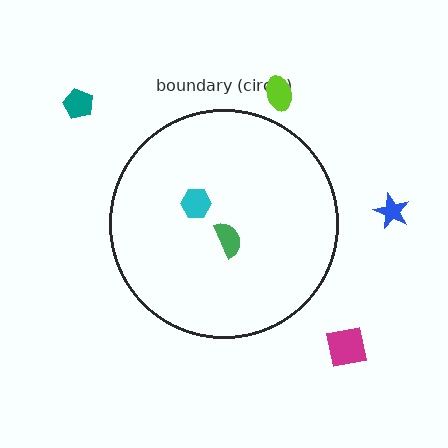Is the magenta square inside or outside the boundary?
Outside.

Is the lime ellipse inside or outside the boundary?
Outside.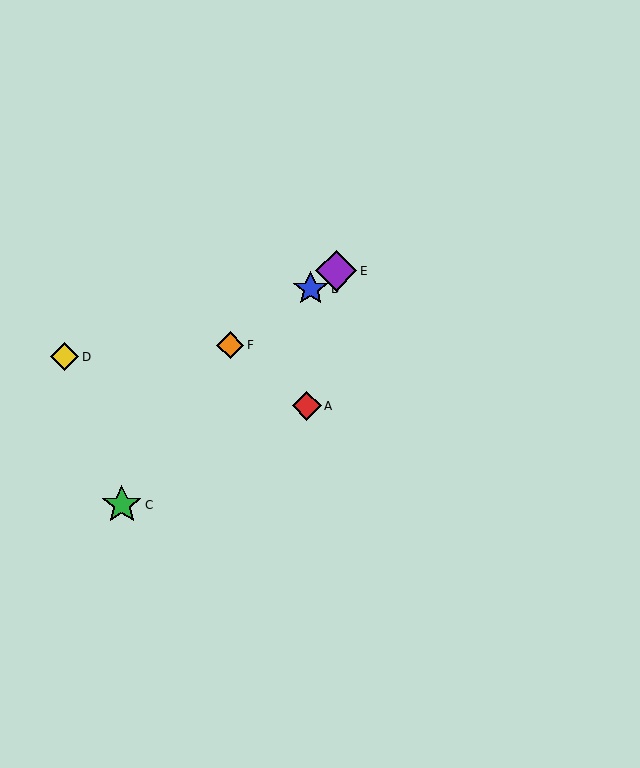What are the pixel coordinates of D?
Object D is at (65, 357).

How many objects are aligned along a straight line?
3 objects (B, E, F) are aligned along a straight line.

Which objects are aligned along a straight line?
Objects B, E, F are aligned along a straight line.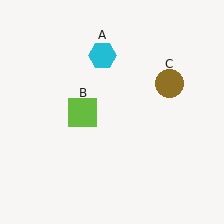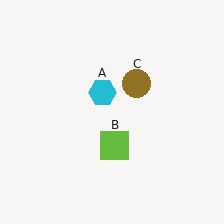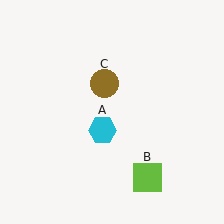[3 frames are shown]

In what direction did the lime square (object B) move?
The lime square (object B) moved down and to the right.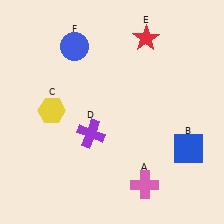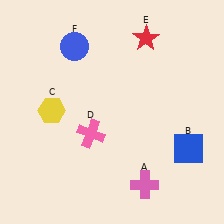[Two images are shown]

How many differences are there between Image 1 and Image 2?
There is 1 difference between the two images.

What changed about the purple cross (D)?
In Image 1, D is purple. In Image 2, it changed to pink.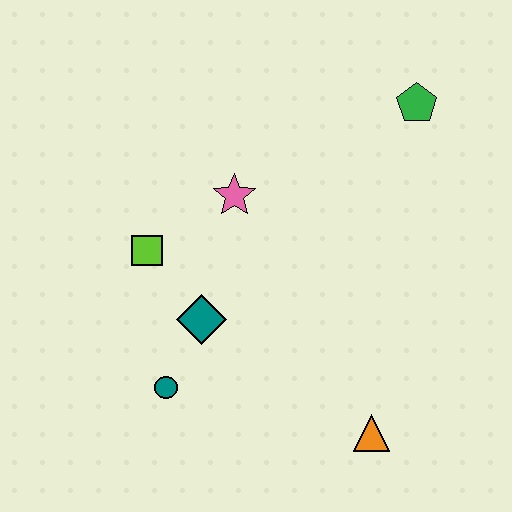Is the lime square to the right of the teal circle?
No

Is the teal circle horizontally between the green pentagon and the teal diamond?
No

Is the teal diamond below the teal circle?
No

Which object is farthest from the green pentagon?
The teal circle is farthest from the green pentagon.